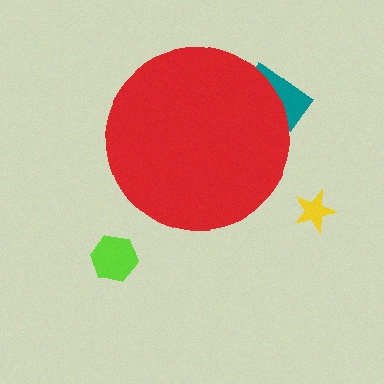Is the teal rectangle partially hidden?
Yes, the teal rectangle is partially hidden behind the red circle.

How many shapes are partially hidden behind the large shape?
1 shape is partially hidden.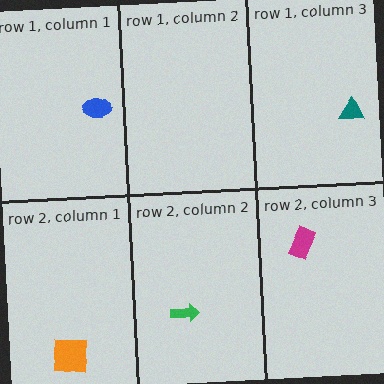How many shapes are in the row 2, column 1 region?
1.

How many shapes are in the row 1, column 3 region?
1.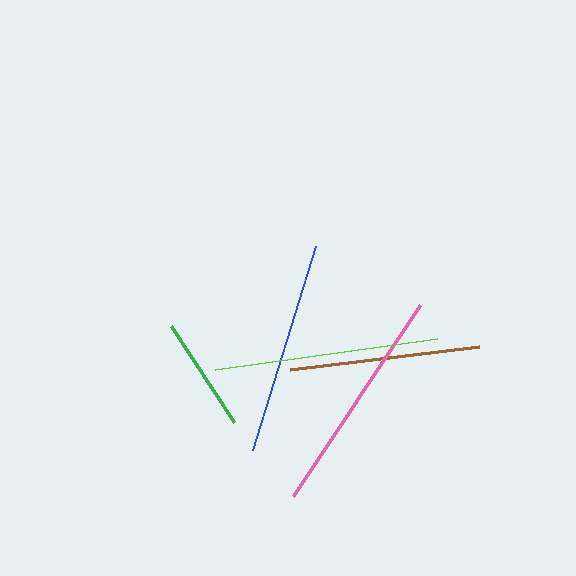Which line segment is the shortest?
The green line is the shortest at approximately 115 pixels.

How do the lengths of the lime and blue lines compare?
The lime and blue lines are approximately the same length.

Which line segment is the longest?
The pink line is the longest at approximately 230 pixels.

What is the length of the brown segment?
The brown segment is approximately 190 pixels long.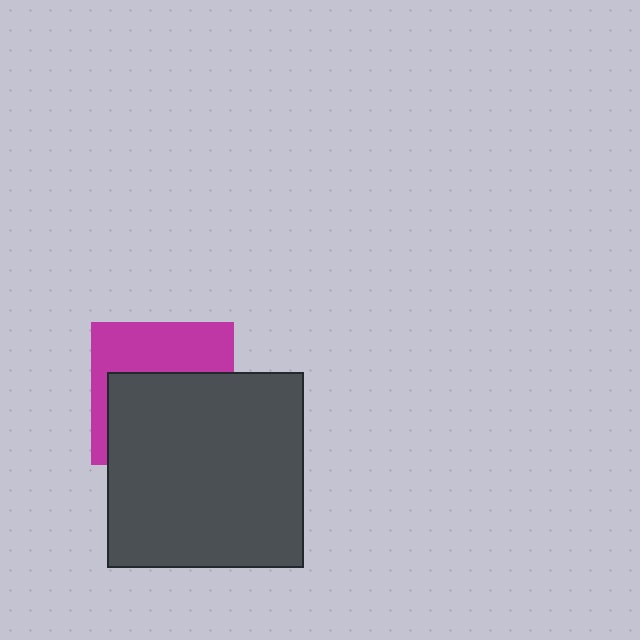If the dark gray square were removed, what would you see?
You would see the complete magenta square.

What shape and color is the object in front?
The object in front is a dark gray square.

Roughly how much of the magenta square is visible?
A small part of it is visible (roughly 42%).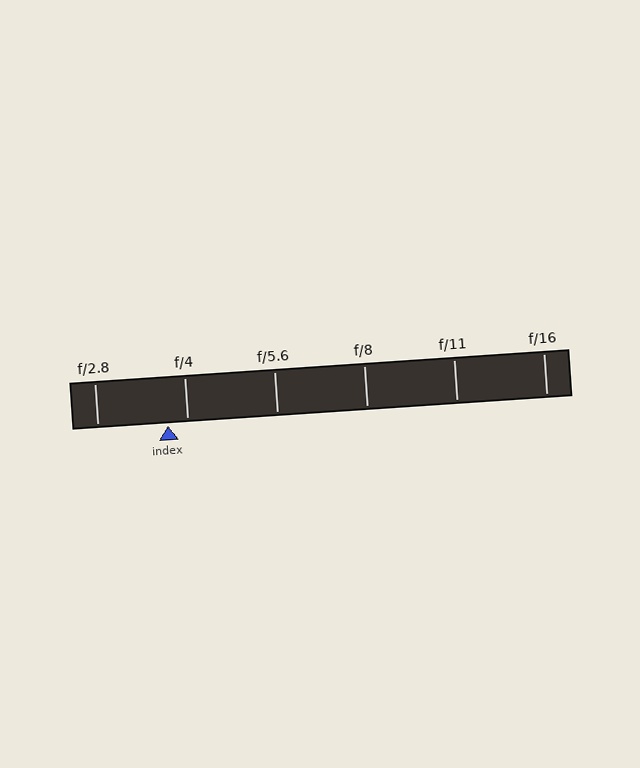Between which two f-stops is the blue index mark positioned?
The index mark is between f/2.8 and f/4.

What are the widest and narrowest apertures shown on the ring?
The widest aperture shown is f/2.8 and the narrowest is f/16.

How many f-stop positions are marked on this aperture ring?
There are 6 f-stop positions marked.